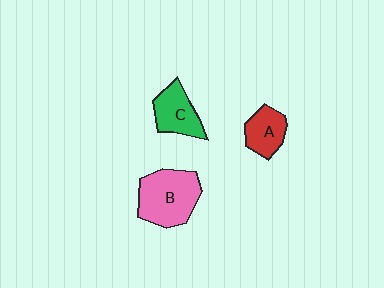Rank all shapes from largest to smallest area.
From largest to smallest: B (pink), C (green), A (red).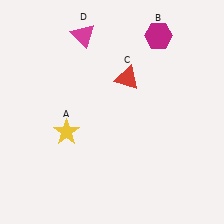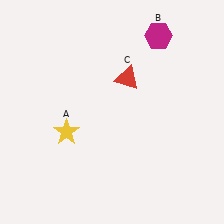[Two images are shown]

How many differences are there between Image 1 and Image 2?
There is 1 difference between the two images.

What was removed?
The magenta triangle (D) was removed in Image 2.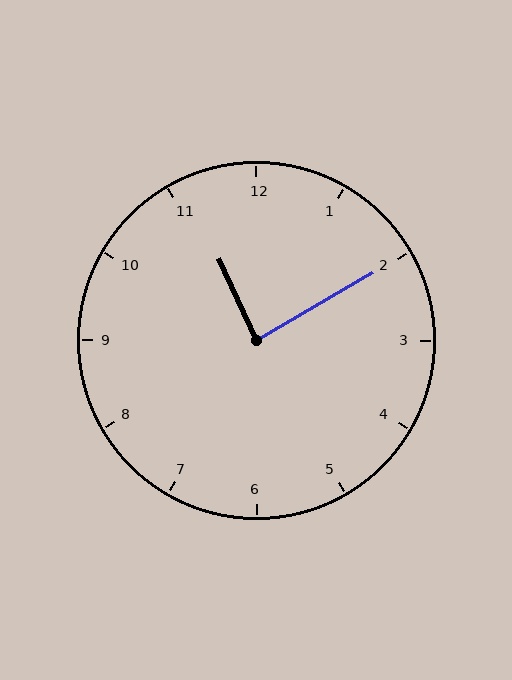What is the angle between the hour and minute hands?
Approximately 85 degrees.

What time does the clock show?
11:10.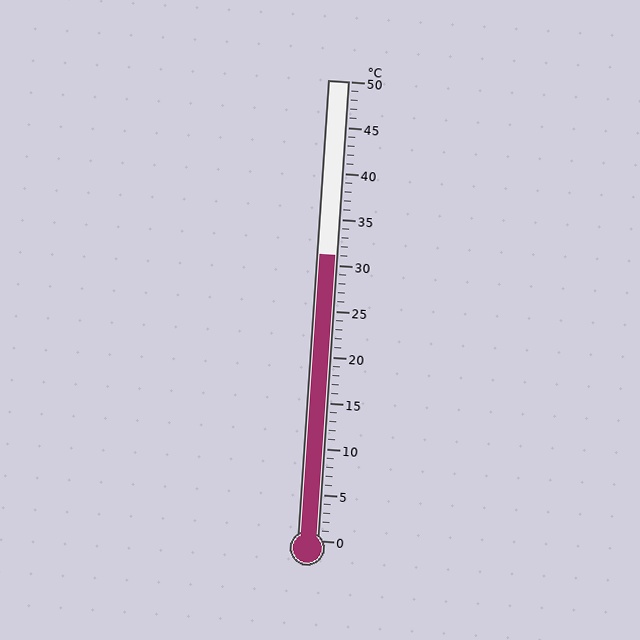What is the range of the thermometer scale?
The thermometer scale ranges from 0°C to 50°C.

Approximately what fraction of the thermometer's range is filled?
The thermometer is filled to approximately 60% of its range.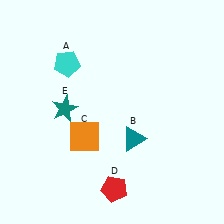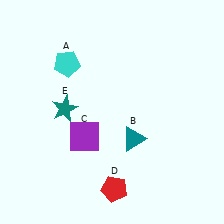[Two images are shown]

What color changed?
The square (C) changed from orange in Image 1 to purple in Image 2.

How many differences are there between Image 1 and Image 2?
There is 1 difference between the two images.